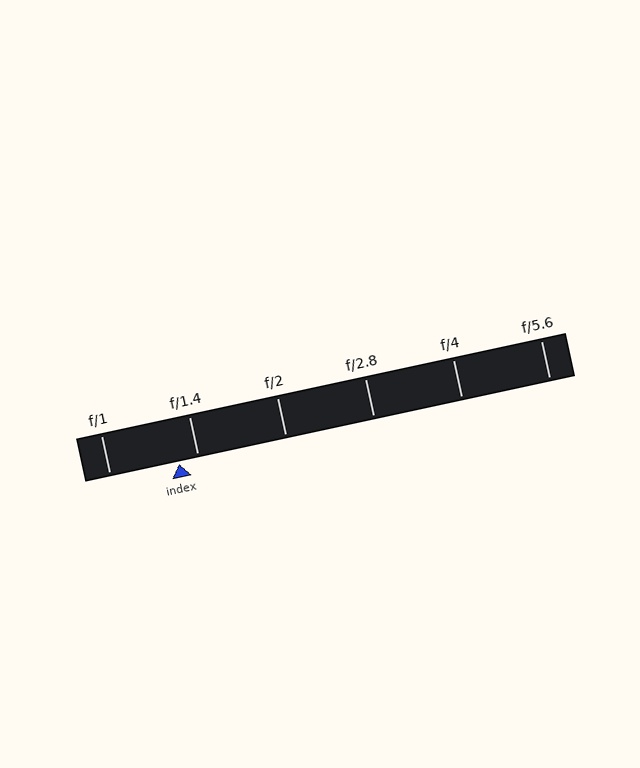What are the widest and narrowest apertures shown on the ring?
The widest aperture shown is f/1 and the narrowest is f/5.6.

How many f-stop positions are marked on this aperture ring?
There are 6 f-stop positions marked.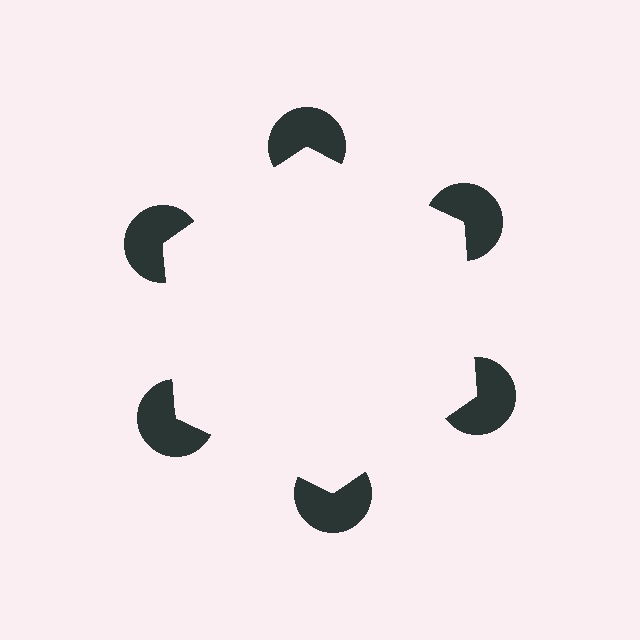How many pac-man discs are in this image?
There are 6 — one at each vertex of the illusory hexagon.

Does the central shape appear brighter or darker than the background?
It typically appears slightly brighter than the background, even though no actual brightness change is drawn.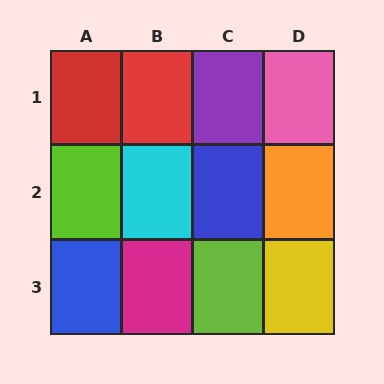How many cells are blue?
2 cells are blue.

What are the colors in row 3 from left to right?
Blue, magenta, lime, yellow.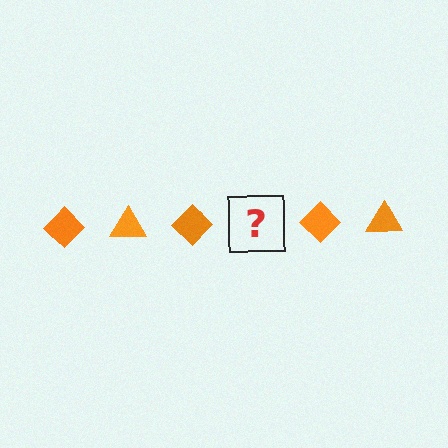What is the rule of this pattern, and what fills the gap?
The rule is that the pattern cycles through diamond, triangle shapes in orange. The gap should be filled with an orange triangle.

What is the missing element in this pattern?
The missing element is an orange triangle.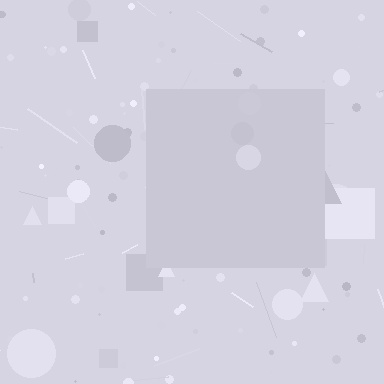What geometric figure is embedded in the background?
A square is embedded in the background.